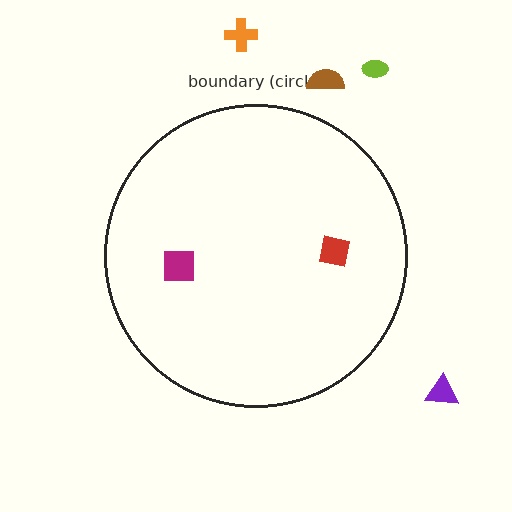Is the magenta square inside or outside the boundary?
Inside.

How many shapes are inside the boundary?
2 inside, 4 outside.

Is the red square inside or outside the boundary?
Inside.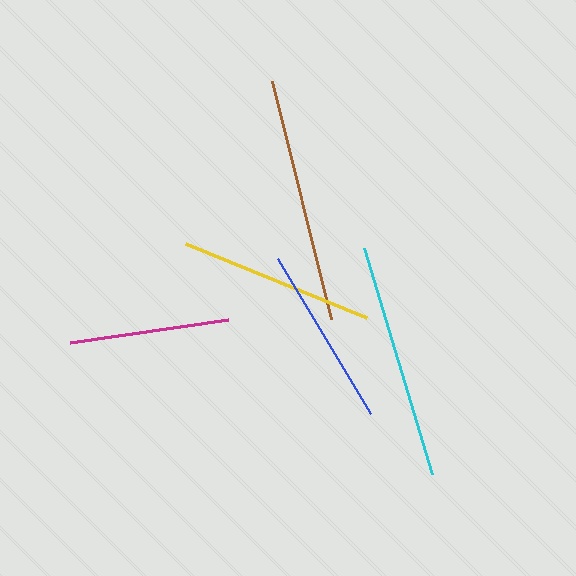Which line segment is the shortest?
The magenta line is the shortest at approximately 160 pixels.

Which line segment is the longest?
The brown line is the longest at approximately 245 pixels.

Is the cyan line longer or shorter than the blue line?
The cyan line is longer than the blue line.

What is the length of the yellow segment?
The yellow segment is approximately 196 pixels long.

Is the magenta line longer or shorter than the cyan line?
The cyan line is longer than the magenta line.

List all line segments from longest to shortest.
From longest to shortest: brown, cyan, yellow, blue, magenta.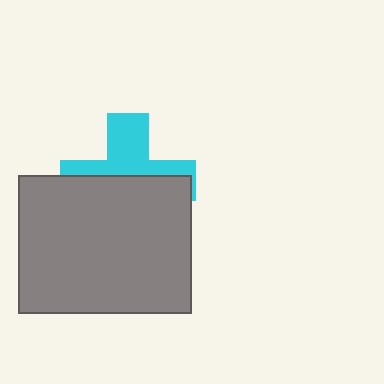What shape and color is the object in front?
The object in front is a gray rectangle.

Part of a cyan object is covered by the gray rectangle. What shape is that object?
It is a cross.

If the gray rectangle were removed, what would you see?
You would see the complete cyan cross.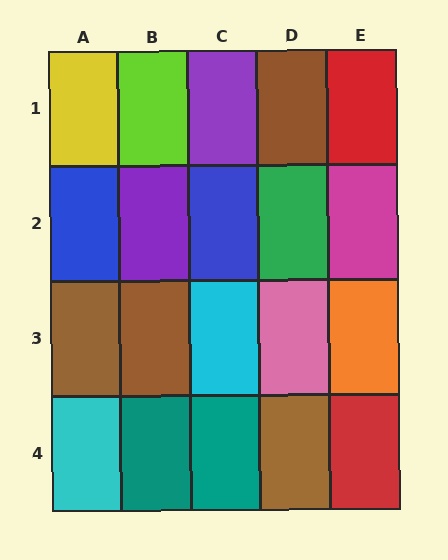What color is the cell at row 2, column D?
Green.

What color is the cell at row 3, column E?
Orange.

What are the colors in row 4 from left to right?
Cyan, teal, teal, brown, red.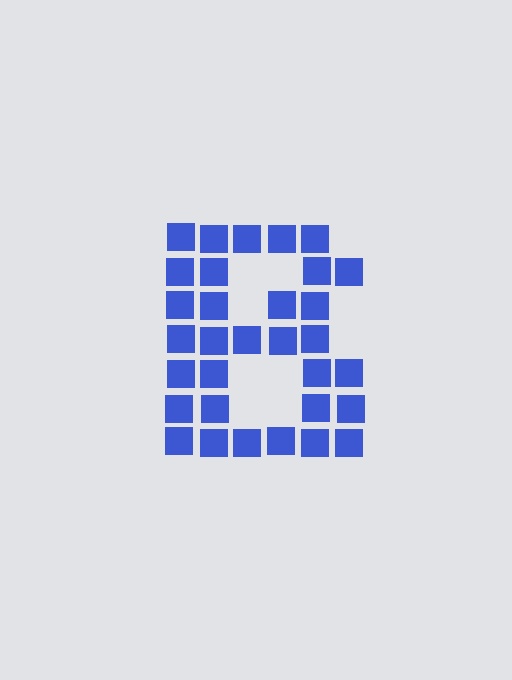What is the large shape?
The large shape is the letter B.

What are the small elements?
The small elements are squares.